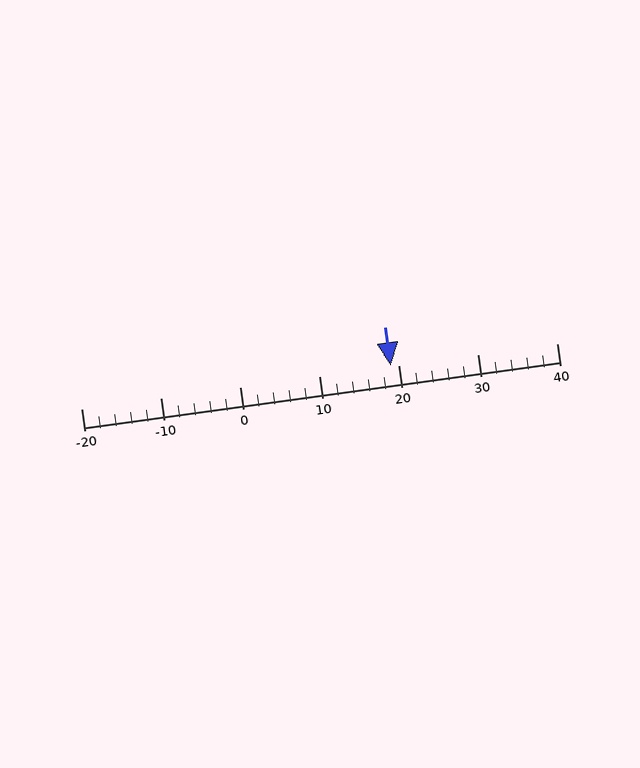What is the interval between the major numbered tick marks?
The major tick marks are spaced 10 units apart.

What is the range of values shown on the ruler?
The ruler shows values from -20 to 40.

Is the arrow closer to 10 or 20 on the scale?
The arrow is closer to 20.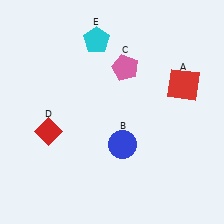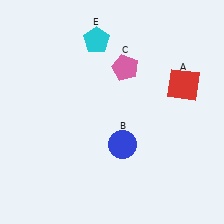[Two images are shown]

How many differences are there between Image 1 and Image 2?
There is 1 difference between the two images.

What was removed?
The red diamond (D) was removed in Image 2.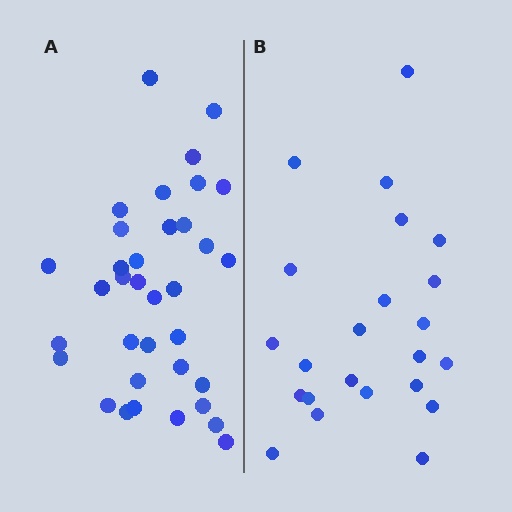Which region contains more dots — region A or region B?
Region A (the left region) has more dots.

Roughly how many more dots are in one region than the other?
Region A has roughly 12 or so more dots than region B.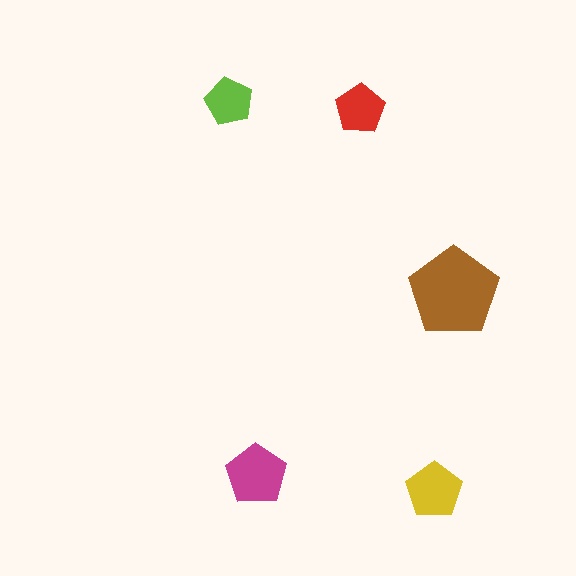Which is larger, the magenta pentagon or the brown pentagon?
The brown one.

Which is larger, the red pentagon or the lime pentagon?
The red one.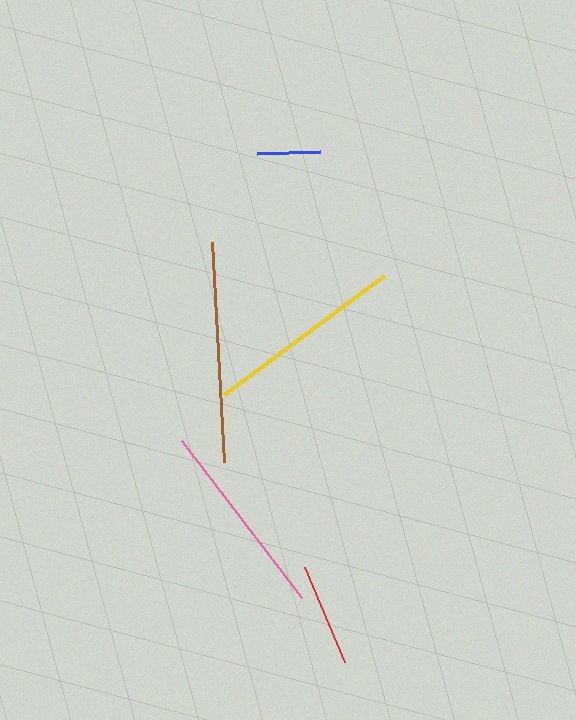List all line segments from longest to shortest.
From longest to shortest: brown, yellow, pink, red, blue.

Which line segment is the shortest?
The blue line is the shortest at approximately 63 pixels.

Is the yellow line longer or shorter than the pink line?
The yellow line is longer than the pink line.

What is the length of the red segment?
The red segment is approximately 103 pixels long.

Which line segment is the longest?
The brown line is the longest at approximately 221 pixels.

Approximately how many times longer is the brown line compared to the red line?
The brown line is approximately 2.2 times the length of the red line.